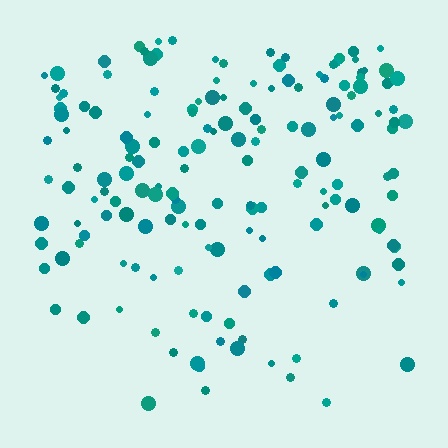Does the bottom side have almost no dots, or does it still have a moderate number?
Still a moderate number, just noticeably fewer than the top.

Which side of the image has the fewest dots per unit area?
The bottom.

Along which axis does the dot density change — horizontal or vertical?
Vertical.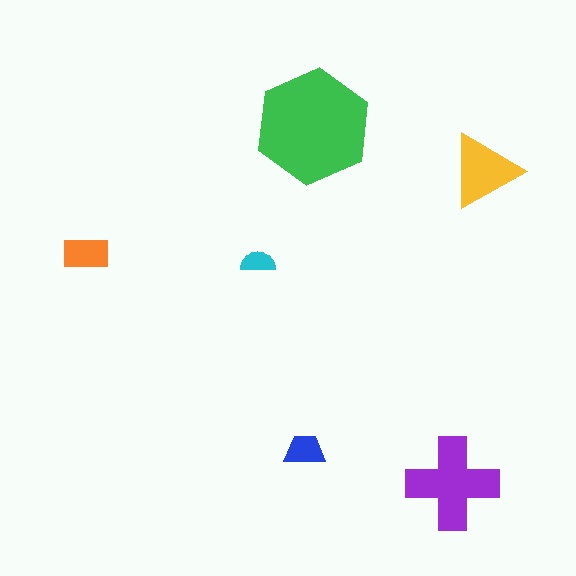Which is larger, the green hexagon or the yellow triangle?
The green hexagon.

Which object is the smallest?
The cyan semicircle.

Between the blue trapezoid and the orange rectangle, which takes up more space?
The orange rectangle.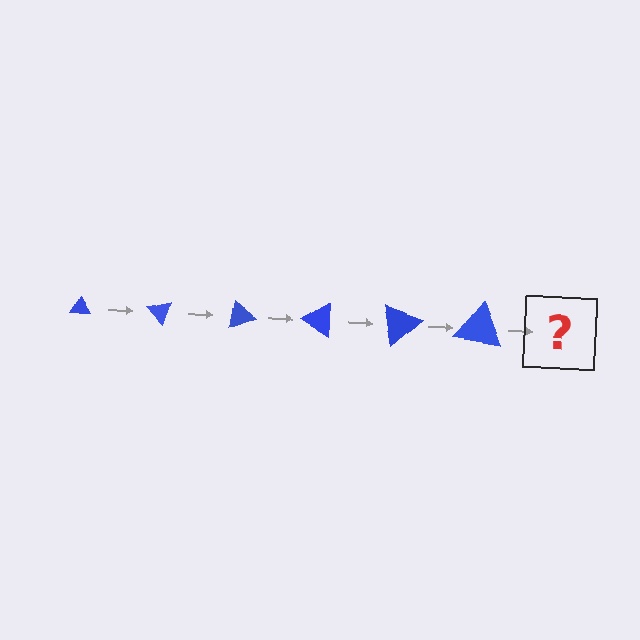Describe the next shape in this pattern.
It should be a triangle, larger than the previous one and rotated 300 degrees from the start.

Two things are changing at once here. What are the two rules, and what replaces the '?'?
The two rules are that the triangle grows larger each step and it rotates 50 degrees each step. The '?' should be a triangle, larger than the previous one and rotated 300 degrees from the start.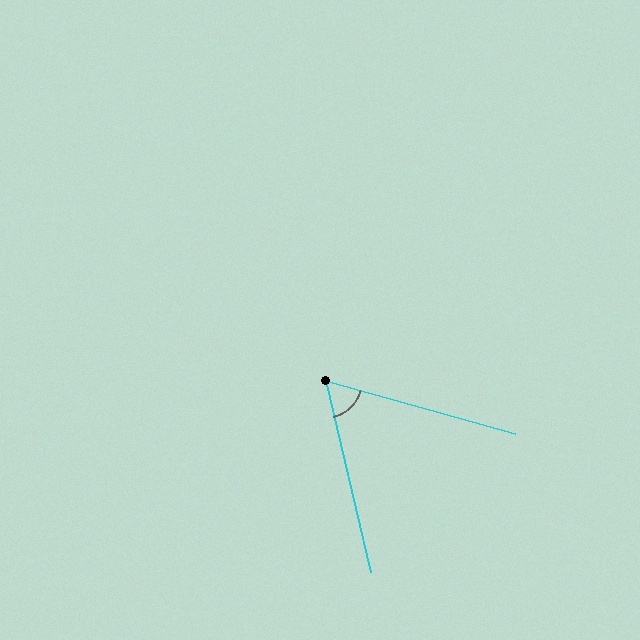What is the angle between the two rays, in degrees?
Approximately 61 degrees.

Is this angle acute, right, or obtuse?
It is acute.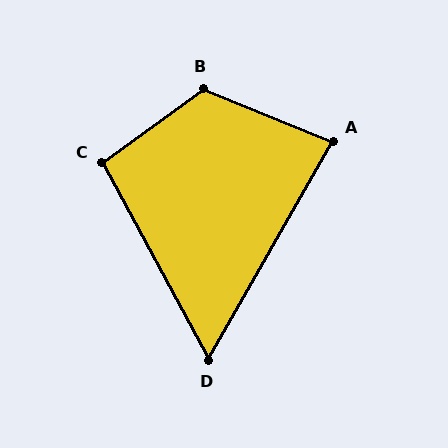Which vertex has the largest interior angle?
B, at approximately 122 degrees.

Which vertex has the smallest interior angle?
D, at approximately 58 degrees.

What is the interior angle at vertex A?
Approximately 83 degrees (acute).